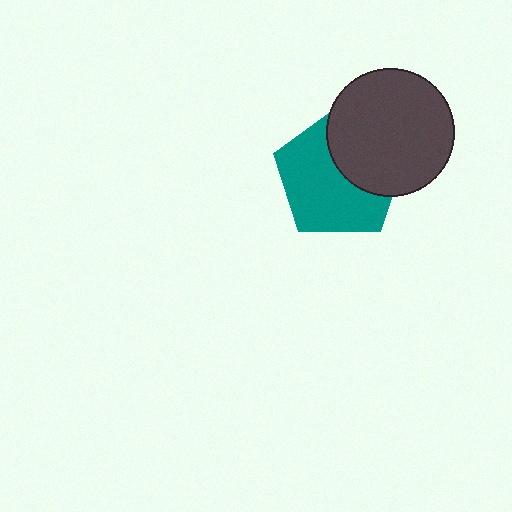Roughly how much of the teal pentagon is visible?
About half of it is visible (roughly 61%).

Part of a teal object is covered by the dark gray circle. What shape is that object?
It is a pentagon.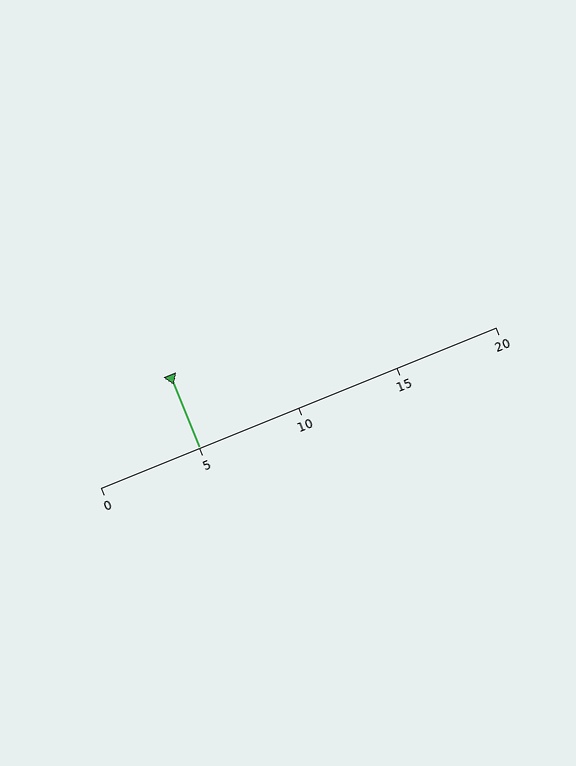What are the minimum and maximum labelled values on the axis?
The axis runs from 0 to 20.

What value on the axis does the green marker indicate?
The marker indicates approximately 5.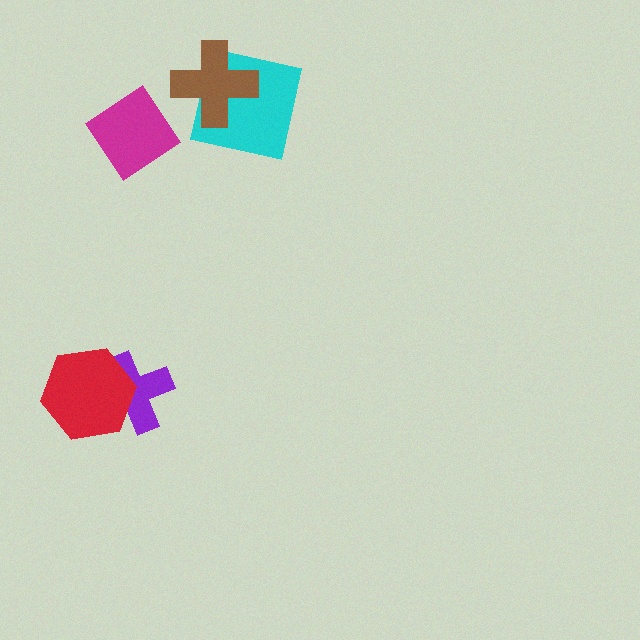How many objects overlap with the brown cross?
1 object overlaps with the brown cross.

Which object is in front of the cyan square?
The brown cross is in front of the cyan square.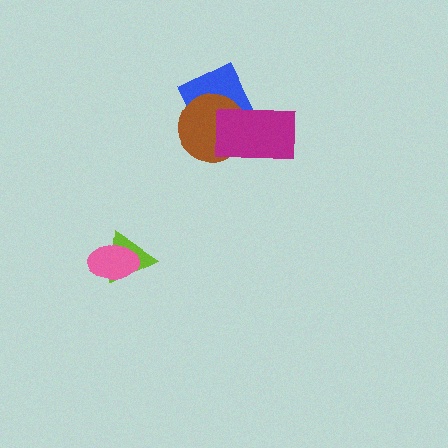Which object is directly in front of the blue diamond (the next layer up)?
The brown circle is directly in front of the blue diamond.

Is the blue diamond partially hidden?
Yes, it is partially covered by another shape.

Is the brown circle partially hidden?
Yes, it is partially covered by another shape.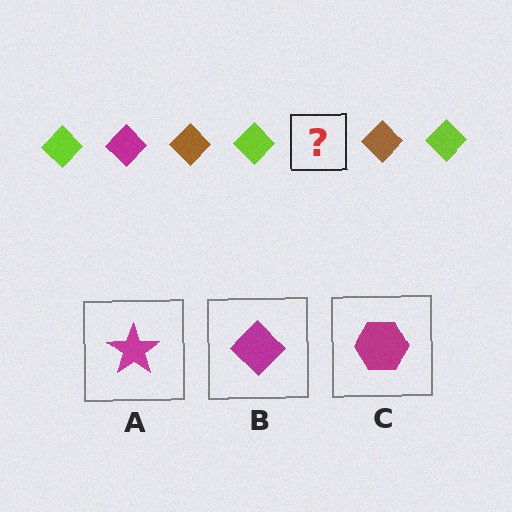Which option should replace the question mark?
Option B.